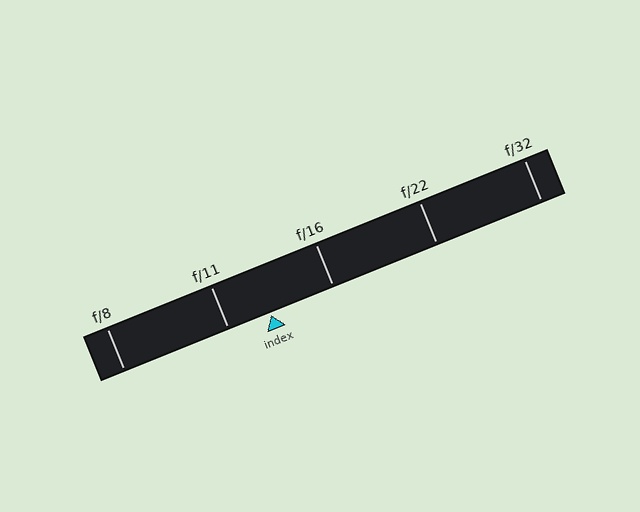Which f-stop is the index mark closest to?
The index mark is closest to f/11.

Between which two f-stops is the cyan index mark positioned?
The index mark is between f/11 and f/16.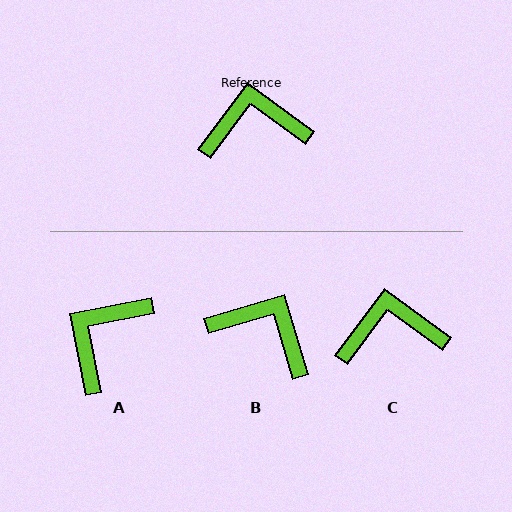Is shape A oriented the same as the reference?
No, it is off by about 47 degrees.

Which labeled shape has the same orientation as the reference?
C.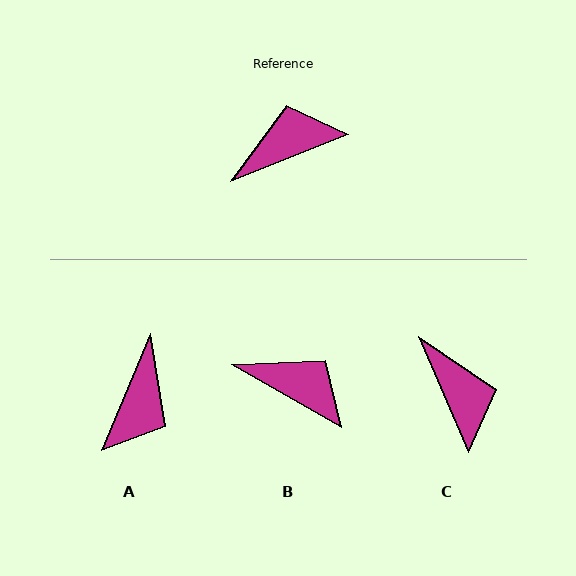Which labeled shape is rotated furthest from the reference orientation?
A, about 134 degrees away.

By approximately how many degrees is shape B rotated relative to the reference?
Approximately 51 degrees clockwise.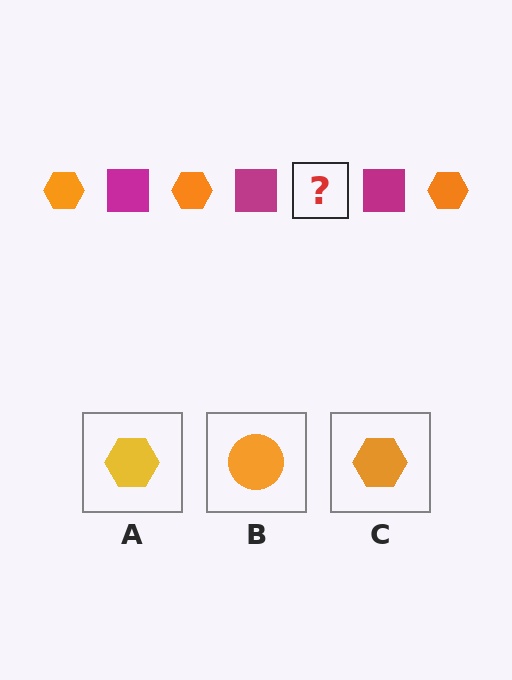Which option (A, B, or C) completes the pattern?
C.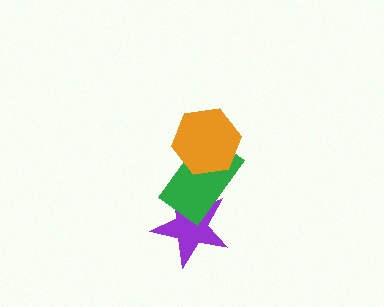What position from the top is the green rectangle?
The green rectangle is 2nd from the top.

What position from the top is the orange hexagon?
The orange hexagon is 1st from the top.